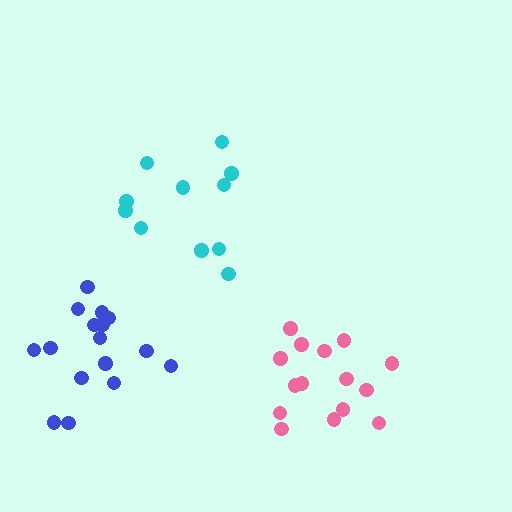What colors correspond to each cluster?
The clusters are colored: pink, cyan, blue.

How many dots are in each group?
Group 1: 15 dots, Group 2: 11 dots, Group 3: 16 dots (42 total).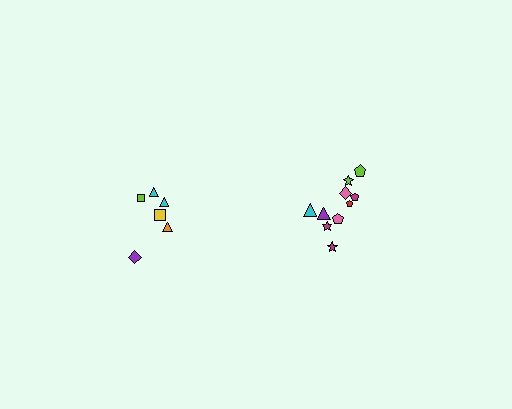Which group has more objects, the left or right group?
The right group.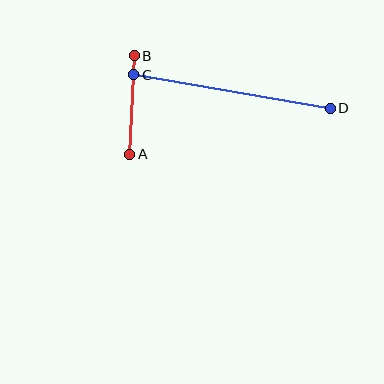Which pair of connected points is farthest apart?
Points C and D are farthest apart.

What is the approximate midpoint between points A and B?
The midpoint is at approximately (132, 105) pixels.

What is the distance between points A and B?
The distance is approximately 99 pixels.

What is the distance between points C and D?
The distance is approximately 199 pixels.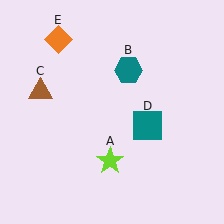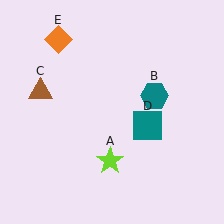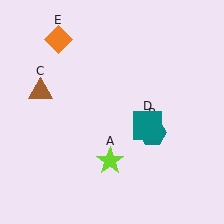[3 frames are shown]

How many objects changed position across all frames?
1 object changed position: teal hexagon (object B).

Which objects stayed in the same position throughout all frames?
Lime star (object A) and brown triangle (object C) and teal square (object D) and orange diamond (object E) remained stationary.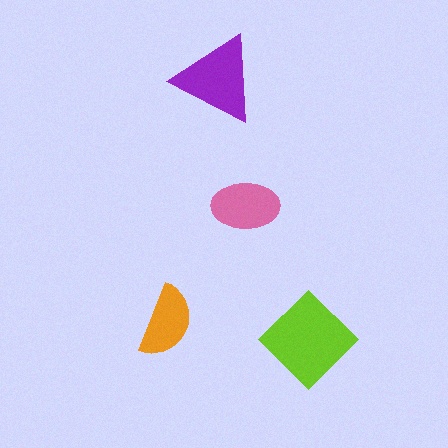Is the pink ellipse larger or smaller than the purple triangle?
Smaller.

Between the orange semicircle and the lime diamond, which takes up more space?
The lime diamond.